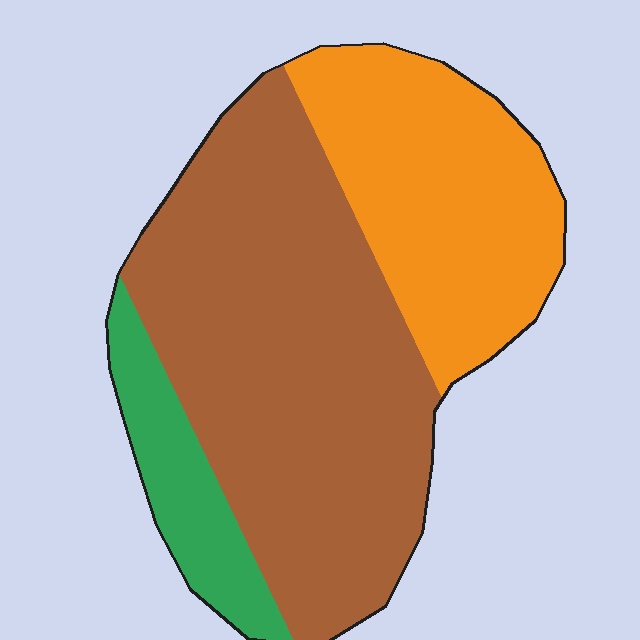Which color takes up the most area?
Brown, at roughly 55%.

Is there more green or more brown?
Brown.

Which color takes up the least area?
Green, at roughly 10%.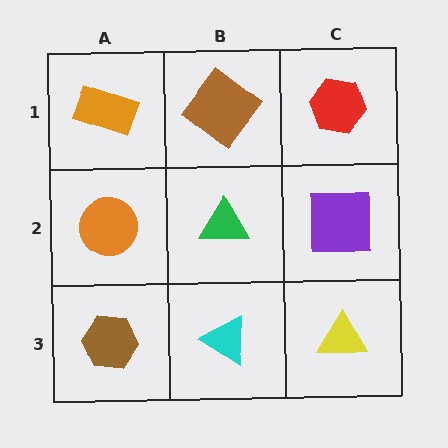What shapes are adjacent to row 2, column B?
A brown diamond (row 1, column B), a cyan triangle (row 3, column B), an orange circle (row 2, column A), a purple square (row 2, column C).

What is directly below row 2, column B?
A cyan triangle.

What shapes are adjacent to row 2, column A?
An orange rectangle (row 1, column A), a brown hexagon (row 3, column A), a green triangle (row 2, column B).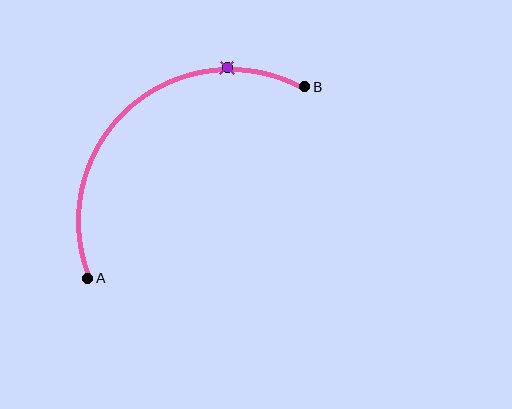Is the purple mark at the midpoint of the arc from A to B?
No. The purple mark lies on the arc but is closer to endpoint B. The arc midpoint would be at the point on the curve equidistant along the arc from both A and B.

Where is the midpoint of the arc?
The arc midpoint is the point on the curve farthest from the straight line joining A and B. It sits above and to the left of that line.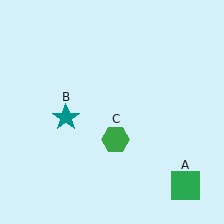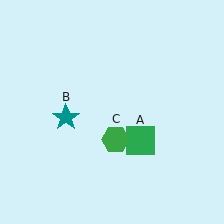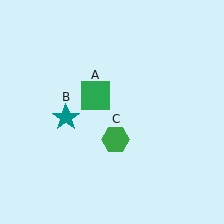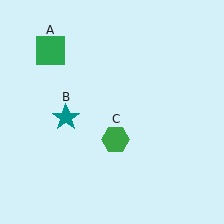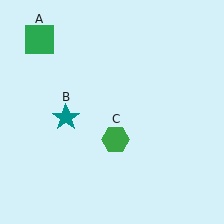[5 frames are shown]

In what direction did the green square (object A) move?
The green square (object A) moved up and to the left.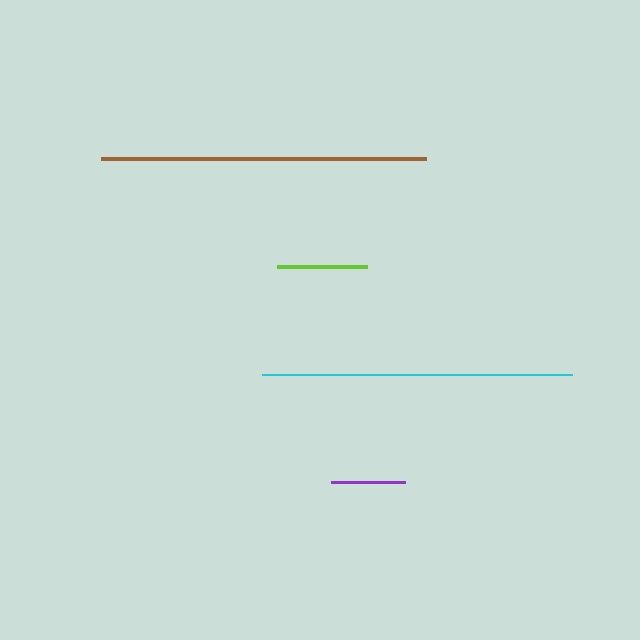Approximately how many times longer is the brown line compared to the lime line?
The brown line is approximately 3.6 times the length of the lime line.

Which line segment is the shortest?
The purple line is the shortest at approximately 75 pixels.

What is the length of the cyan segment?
The cyan segment is approximately 310 pixels long.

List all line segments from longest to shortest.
From longest to shortest: brown, cyan, lime, purple.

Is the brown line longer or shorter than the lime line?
The brown line is longer than the lime line.